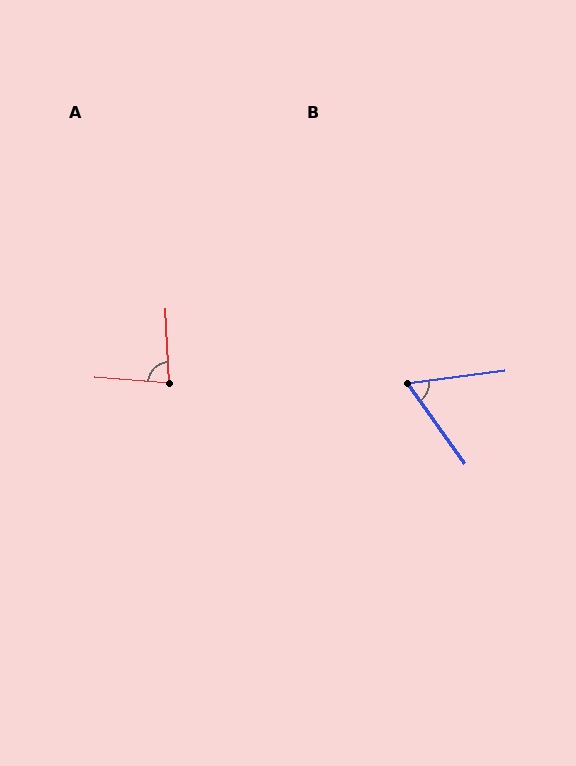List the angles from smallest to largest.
B (62°), A (83°).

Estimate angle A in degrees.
Approximately 83 degrees.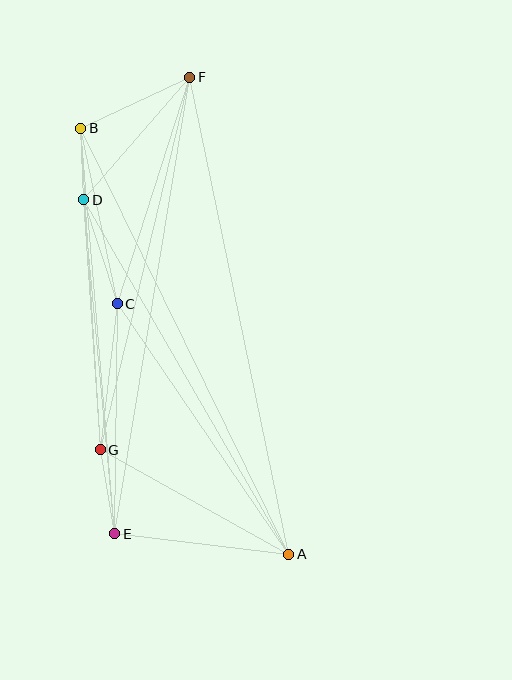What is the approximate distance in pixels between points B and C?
The distance between B and C is approximately 179 pixels.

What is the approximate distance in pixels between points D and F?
The distance between D and F is approximately 162 pixels.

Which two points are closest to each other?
Points B and D are closest to each other.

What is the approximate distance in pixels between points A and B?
The distance between A and B is approximately 474 pixels.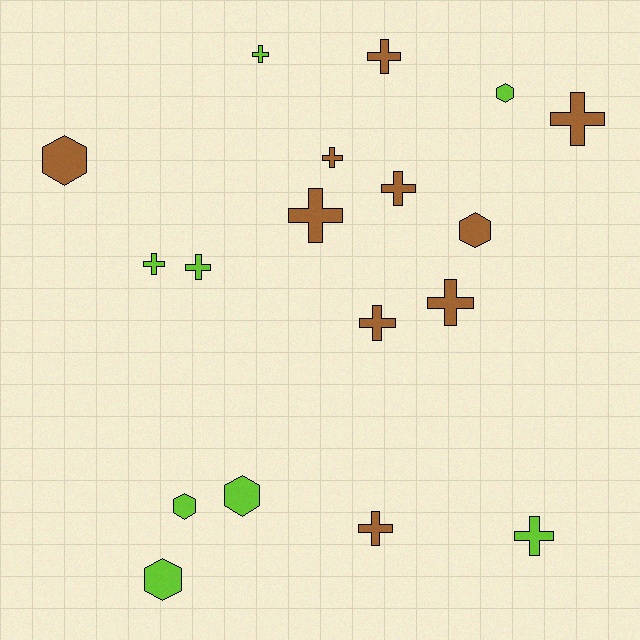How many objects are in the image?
There are 18 objects.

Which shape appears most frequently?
Cross, with 12 objects.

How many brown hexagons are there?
There are 2 brown hexagons.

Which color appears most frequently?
Brown, with 10 objects.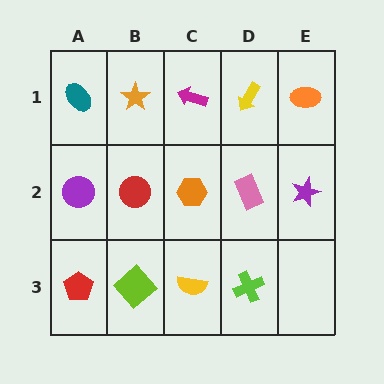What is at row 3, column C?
A yellow semicircle.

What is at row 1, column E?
An orange ellipse.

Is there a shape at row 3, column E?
No, that cell is empty.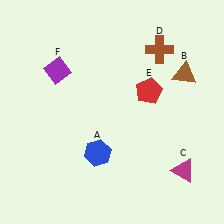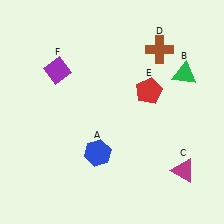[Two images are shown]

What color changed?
The triangle (B) changed from brown in Image 1 to green in Image 2.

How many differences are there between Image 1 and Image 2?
There is 1 difference between the two images.